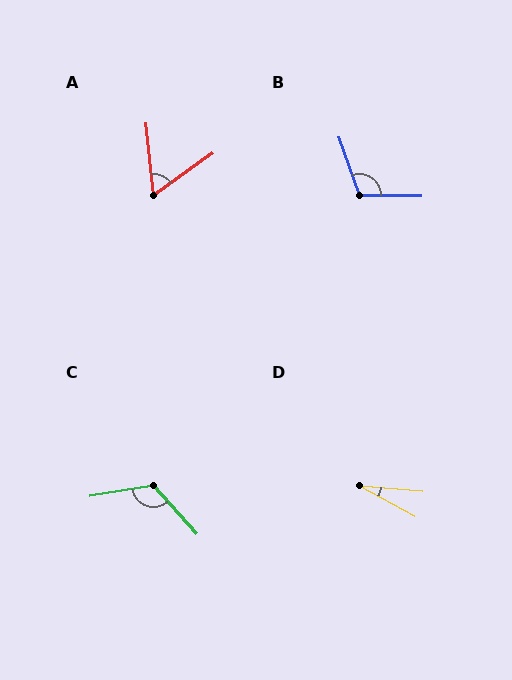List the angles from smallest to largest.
D (24°), A (60°), B (109°), C (123°).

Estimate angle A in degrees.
Approximately 60 degrees.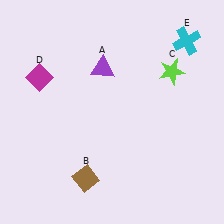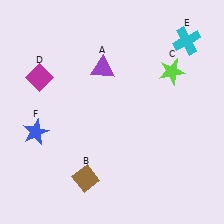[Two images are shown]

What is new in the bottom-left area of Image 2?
A blue star (F) was added in the bottom-left area of Image 2.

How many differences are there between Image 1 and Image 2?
There is 1 difference between the two images.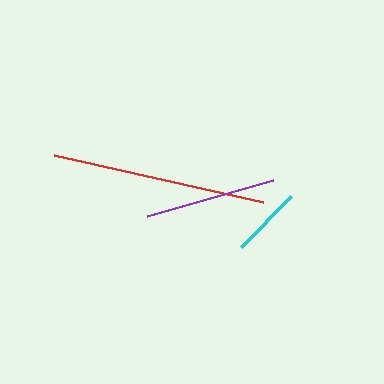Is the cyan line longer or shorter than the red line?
The red line is longer than the cyan line.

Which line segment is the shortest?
The cyan line is the shortest at approximately 71 pixels.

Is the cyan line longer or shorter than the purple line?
The purple line is longer than the cyan line.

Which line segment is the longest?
The red line is the longest at approximately 214 pixels.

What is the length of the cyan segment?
The cyan segment is approximately 71 pixels long.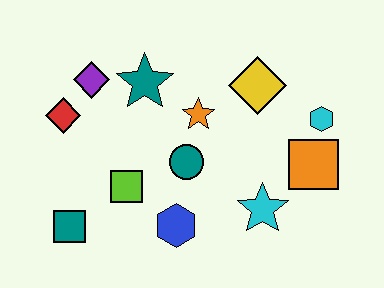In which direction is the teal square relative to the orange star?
The teal square is to the left of the orange star.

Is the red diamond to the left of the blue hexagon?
Yes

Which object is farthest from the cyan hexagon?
The teal square is farthest from the cyan hexagon.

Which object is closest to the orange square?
The cyan hexagon is closest to the orange square.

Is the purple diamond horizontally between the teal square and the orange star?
Yes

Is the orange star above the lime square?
Yes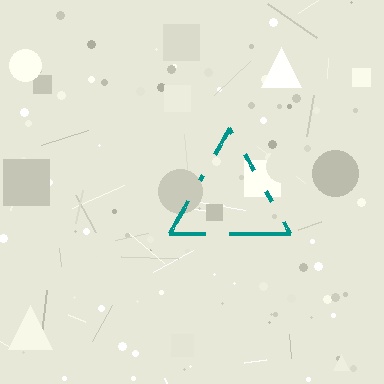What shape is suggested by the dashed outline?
The dashed outline suggests a triangle.